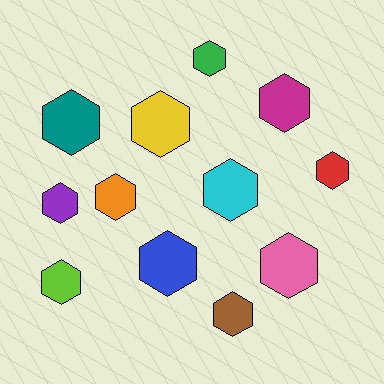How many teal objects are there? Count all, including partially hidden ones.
There is 1 teal object.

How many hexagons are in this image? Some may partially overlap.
There are 12 hexagons.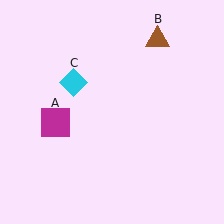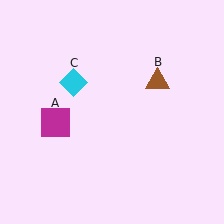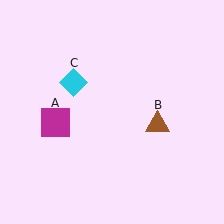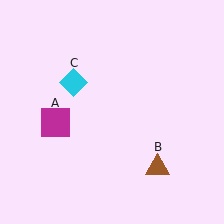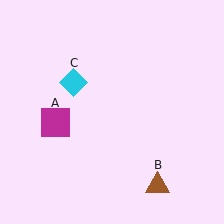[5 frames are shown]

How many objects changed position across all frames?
1 object changed position: brown triangle (object B).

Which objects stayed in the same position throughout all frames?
Magenta square (object A) and cyan diamond (object C) remained stationary.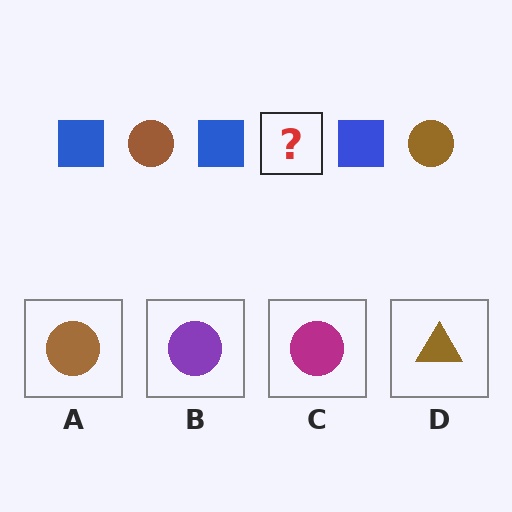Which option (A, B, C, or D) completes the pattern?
A.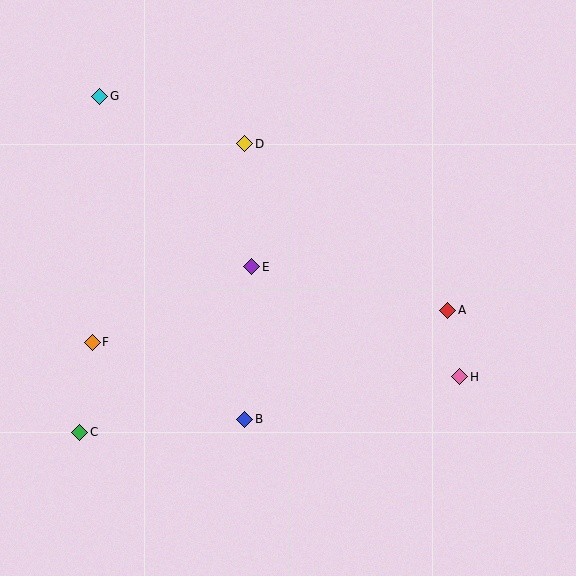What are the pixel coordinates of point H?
Point H is at (460, 377).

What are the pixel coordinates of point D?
Point D is at (245, 144).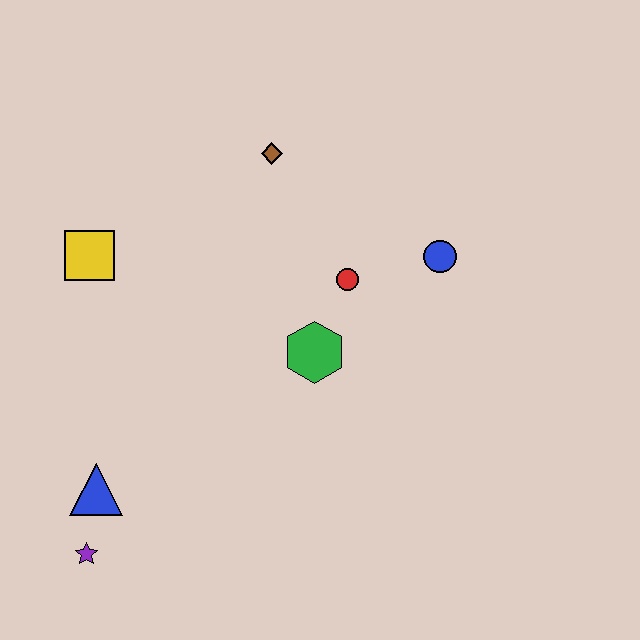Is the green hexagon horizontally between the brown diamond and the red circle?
Yes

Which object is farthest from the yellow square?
The blue circle is farthest from the yellow square.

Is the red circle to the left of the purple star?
No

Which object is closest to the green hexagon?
The red circle is closest to the green hexagon.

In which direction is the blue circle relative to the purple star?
The blue circle is to the right of the purple star.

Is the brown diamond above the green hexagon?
Yes